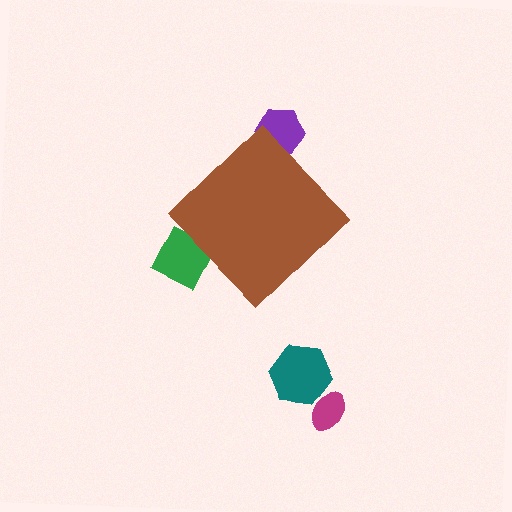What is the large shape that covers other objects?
A brown diamond.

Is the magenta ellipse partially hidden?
No, the magenta ellipse is fully visible.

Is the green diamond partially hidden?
Yes, the green diamond is partially hidden behind the brown diamond.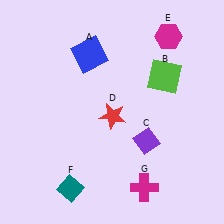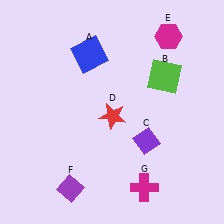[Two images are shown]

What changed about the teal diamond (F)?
In Image 1, F is teal. In Image 2, it changed to purple.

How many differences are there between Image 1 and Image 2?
There is 1 difference between the two images.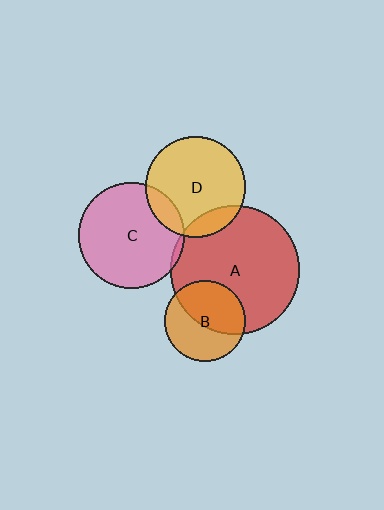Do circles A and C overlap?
Yes.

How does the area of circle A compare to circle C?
Approximately 1.5 times.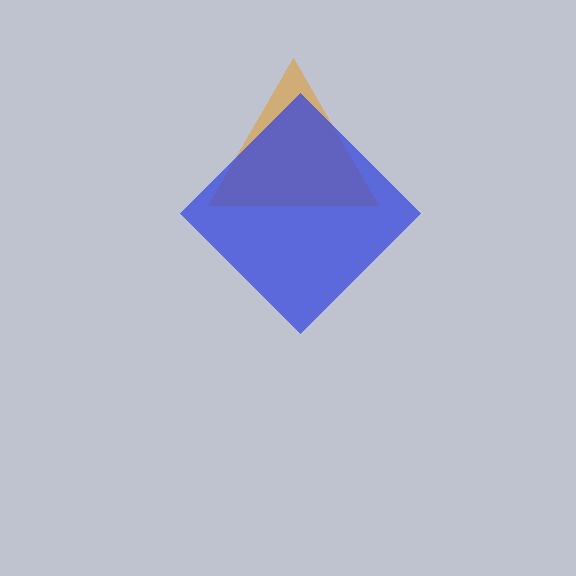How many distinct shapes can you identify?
There are 2 distinct shapes: an orange triangle, a blue diamond.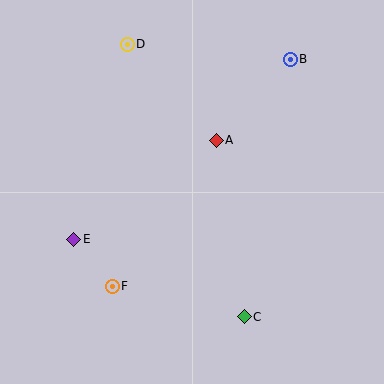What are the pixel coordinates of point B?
Point B is at (290, 59).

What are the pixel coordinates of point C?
Point C is at (244, 317).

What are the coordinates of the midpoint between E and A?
The midpoint between E and A is at (145, 190).